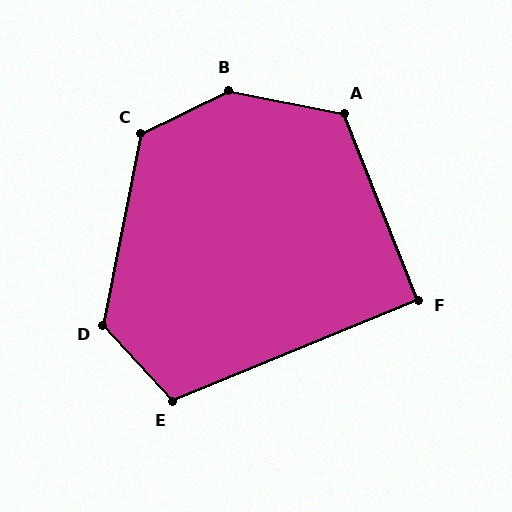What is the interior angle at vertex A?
Approximately 123 degrees (obtuse).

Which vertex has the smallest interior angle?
F, at approximately 91 degrees.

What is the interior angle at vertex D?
Approximately 127 degrees (obtuse).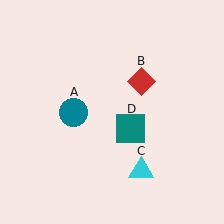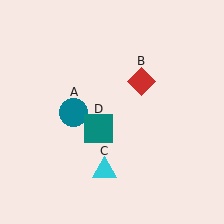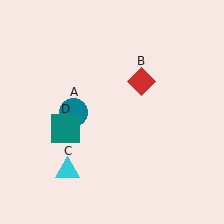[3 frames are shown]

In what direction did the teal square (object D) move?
The teal square (object D) moved left.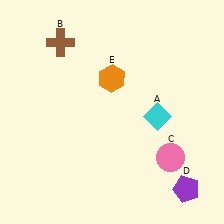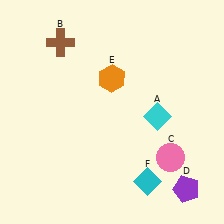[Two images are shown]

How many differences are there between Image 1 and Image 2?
There is 1 difference between the two images.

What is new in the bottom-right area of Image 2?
A cyan diamond (F) was added in the bottom-right area of Image 2.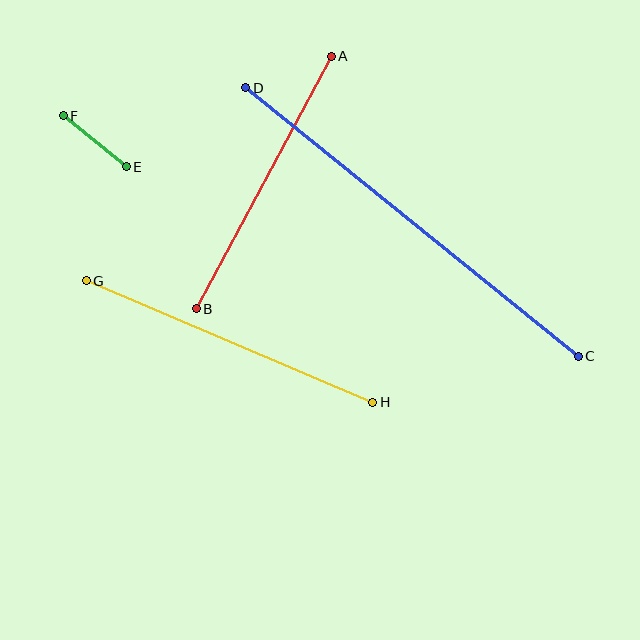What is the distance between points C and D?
The distance is approximately 427 pixels.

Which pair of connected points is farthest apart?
Points C and D are farthest apart.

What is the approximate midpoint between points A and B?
The midpoint is at approximately (264, 182) pixels.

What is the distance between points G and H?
The distance is approximately 311 pixels.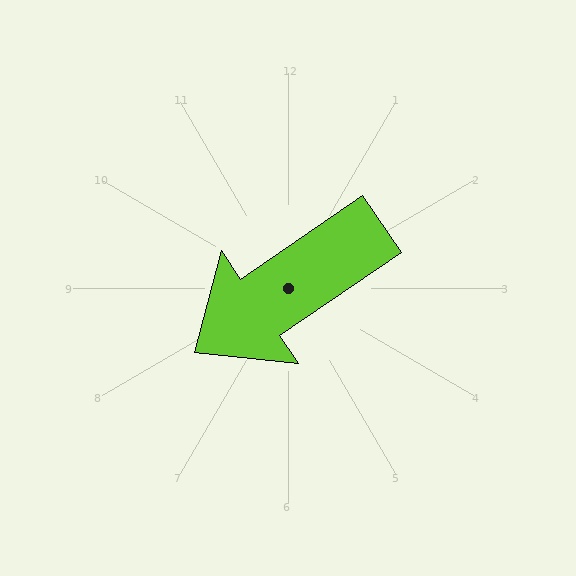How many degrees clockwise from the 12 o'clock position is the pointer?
Approximately 236 degrees.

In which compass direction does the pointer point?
Southwest.